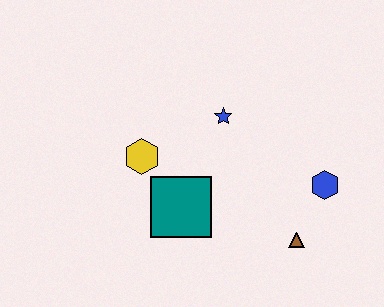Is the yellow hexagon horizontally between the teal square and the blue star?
No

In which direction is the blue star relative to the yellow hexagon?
The blue star is to the right of the yellow hexagon.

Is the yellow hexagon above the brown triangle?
Yes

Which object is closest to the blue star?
The yellow hexagon is closest to the blue star.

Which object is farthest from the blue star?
The brown triangle is farthest from the blue star.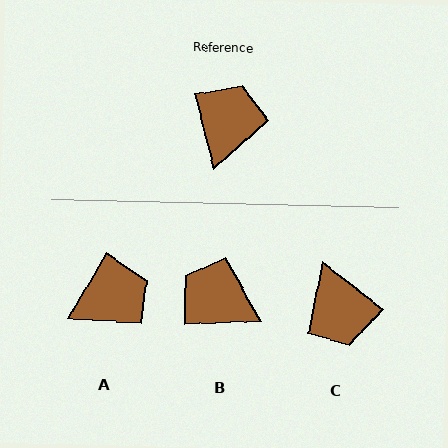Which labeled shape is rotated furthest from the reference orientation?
C, about 142 degrees away.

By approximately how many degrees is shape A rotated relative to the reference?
Approximately 45 degrees clockwise.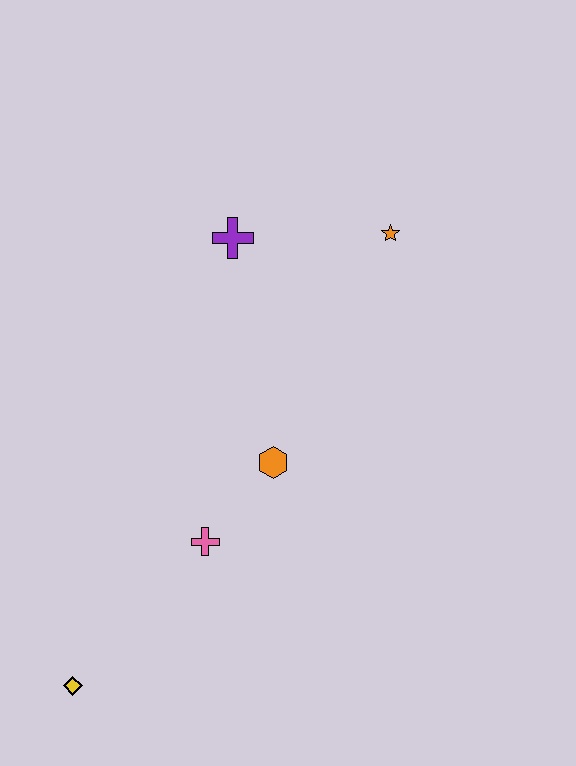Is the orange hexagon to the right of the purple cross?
Yes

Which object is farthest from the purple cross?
The yellow diamond is farthest from the purple cross.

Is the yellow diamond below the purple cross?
Yes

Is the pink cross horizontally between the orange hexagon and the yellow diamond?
Yes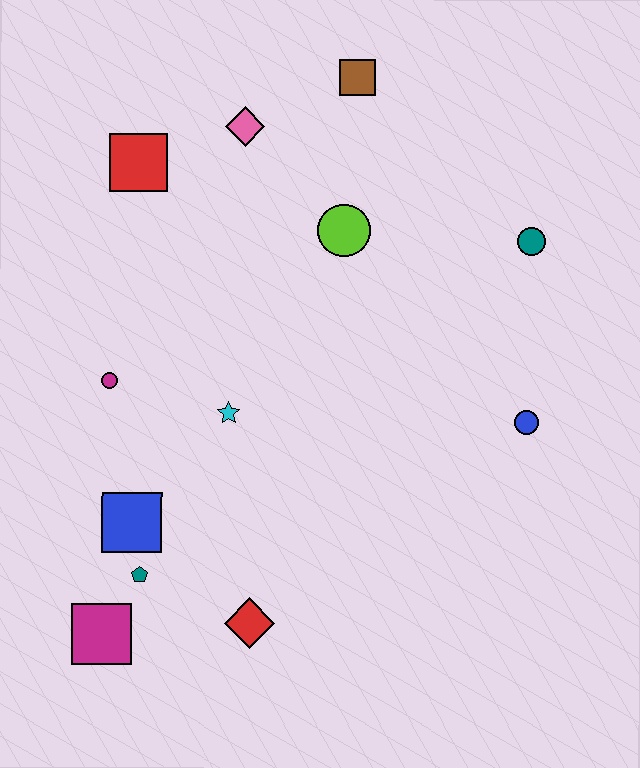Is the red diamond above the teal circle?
No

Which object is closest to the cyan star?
The magenta circle is closest to the cyan star.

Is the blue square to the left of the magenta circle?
No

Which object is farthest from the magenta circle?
The teal circle is farthest from the magenta circle.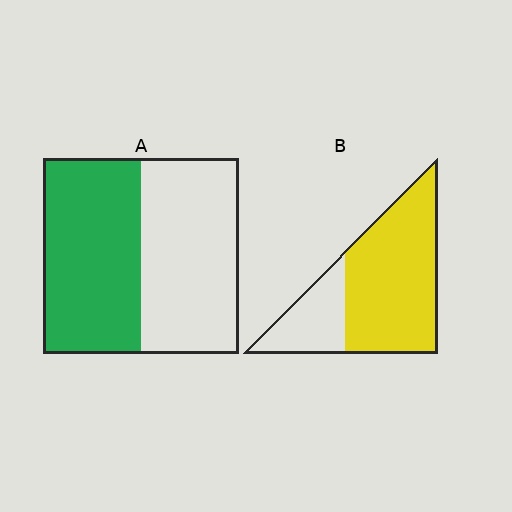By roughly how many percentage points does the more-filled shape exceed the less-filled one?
By roughly 25 percentage points (B over A).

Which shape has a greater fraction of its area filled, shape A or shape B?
Shape B.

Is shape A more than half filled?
Roughly half.